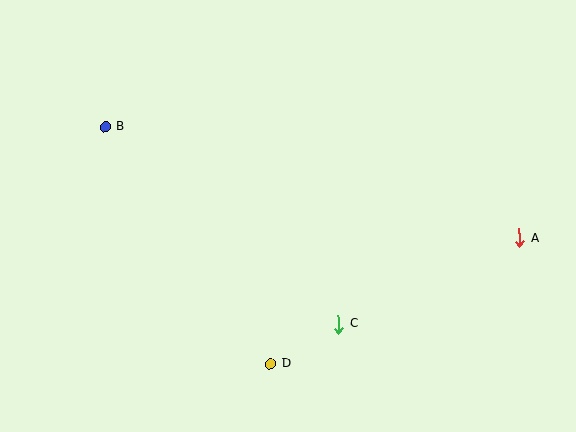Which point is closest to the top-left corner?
Point B is closest to the top-left corner.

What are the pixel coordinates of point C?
Point C is at (338, 324).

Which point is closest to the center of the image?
Point C at (338, 324) is closest to the center.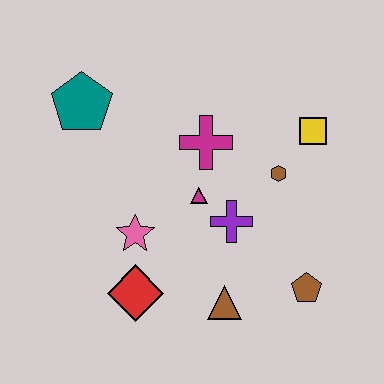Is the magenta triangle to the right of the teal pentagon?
Yes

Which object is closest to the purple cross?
The magenta triangle is closest to the purple cross.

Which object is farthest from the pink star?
The yellow square is farthest from the pink star.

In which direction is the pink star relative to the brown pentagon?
The pink star is to the left of the brown pentagon.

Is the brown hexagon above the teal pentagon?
No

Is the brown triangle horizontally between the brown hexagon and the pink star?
Yes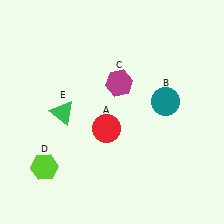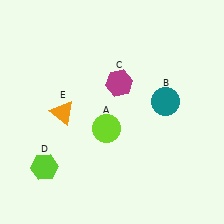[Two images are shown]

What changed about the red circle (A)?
In Image 1, A is red. In Image 2, it changed to lime.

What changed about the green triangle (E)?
In Image 1, E is green. In Image 2, it changed to orange.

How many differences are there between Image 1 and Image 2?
There are 2 differences between the two images.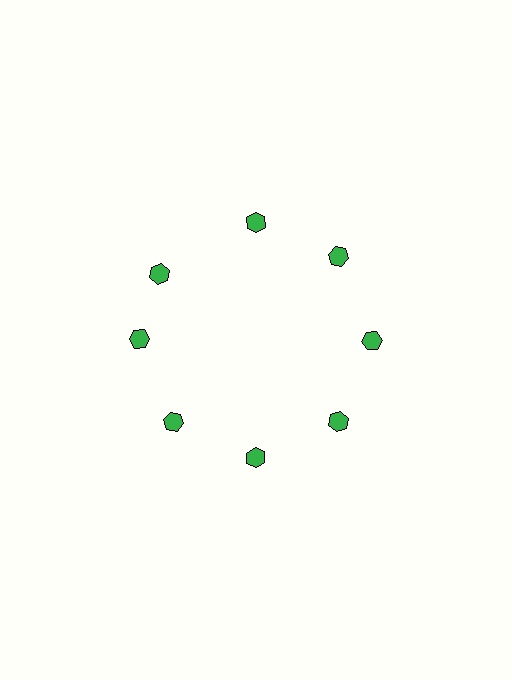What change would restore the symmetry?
The symmetry would be restored by rotating it back into even spacing with its neighbors so that all 8 hexagons sit at equal angles and equal distance from the center.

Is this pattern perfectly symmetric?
No. The 8 green hexagons are arranged in a ring, but one element near the 10 o'clock position is rotated out of alignment along the ring, breaking the 8-fold rotational symmetry.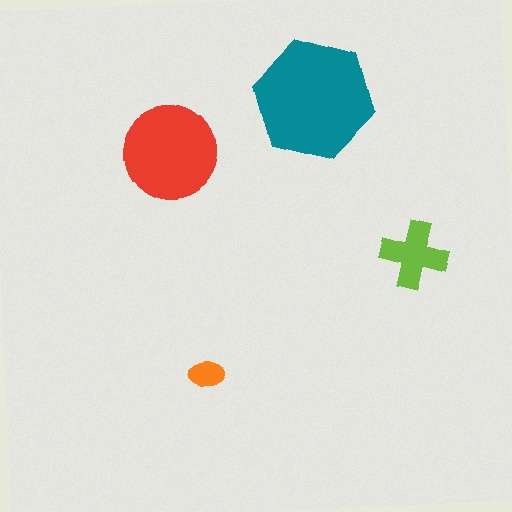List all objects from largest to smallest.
The teal hexagon, the red circle, the lime cross, the orange ellipse.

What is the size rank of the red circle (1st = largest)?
2nd.